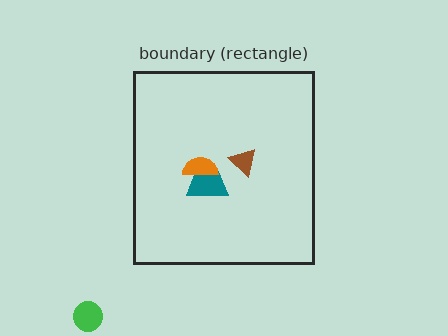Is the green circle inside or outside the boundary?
Outside.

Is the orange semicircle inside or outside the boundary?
Inside.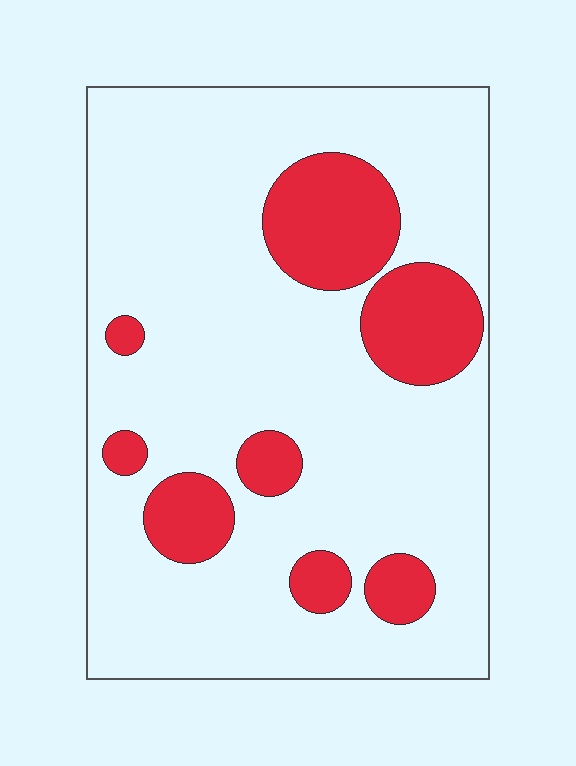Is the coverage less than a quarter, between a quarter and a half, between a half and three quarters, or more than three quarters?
Less than a quarter.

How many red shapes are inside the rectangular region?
8.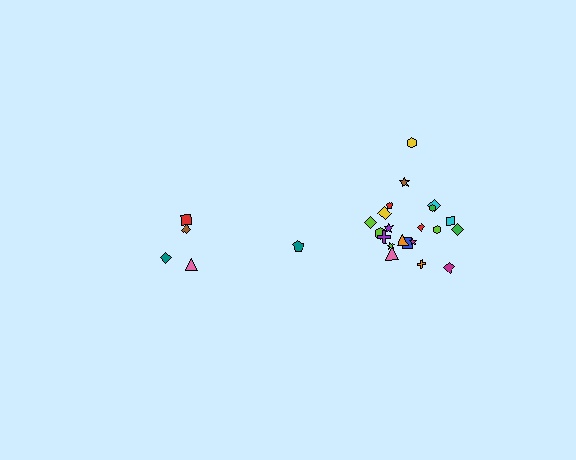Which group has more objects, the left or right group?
The right group.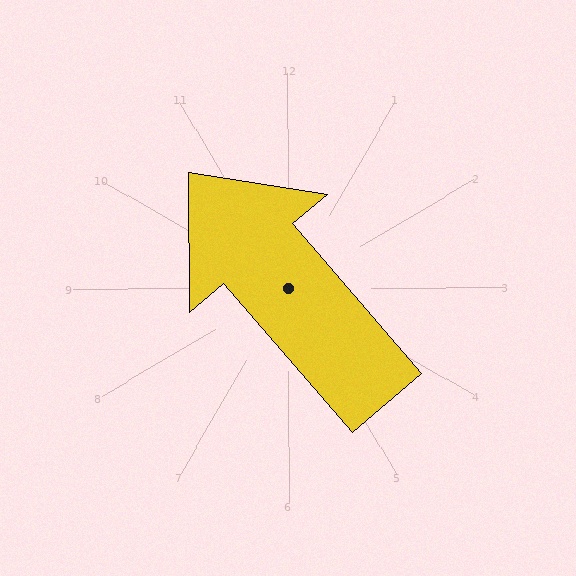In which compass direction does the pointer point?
Northwest.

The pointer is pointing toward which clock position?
Roughly 11 o'clock.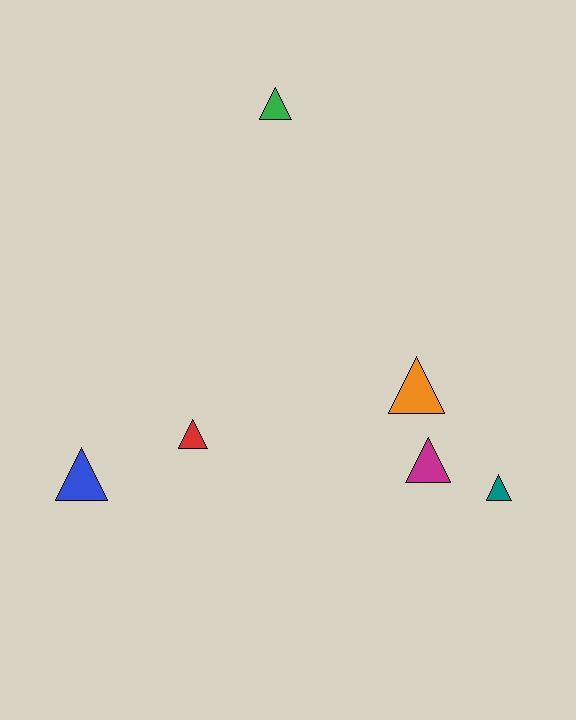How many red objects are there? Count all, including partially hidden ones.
There is 1 red object.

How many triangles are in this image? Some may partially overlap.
There are 6 triangles.